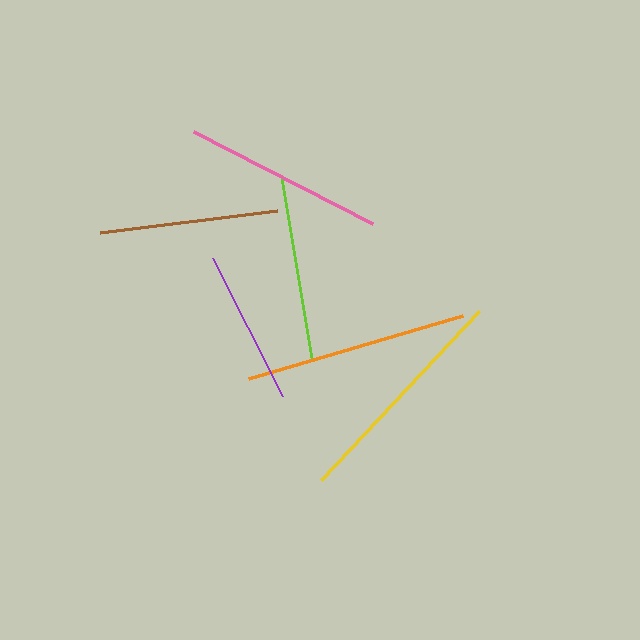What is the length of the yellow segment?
The yellow segment is approximately 231 pixels long.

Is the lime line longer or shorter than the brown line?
The lime line is longer than the brown line.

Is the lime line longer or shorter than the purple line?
The lime line is longer than the purple line.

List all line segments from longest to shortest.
From longest to shortest: yellow, orange, pink, lime, brown, purple.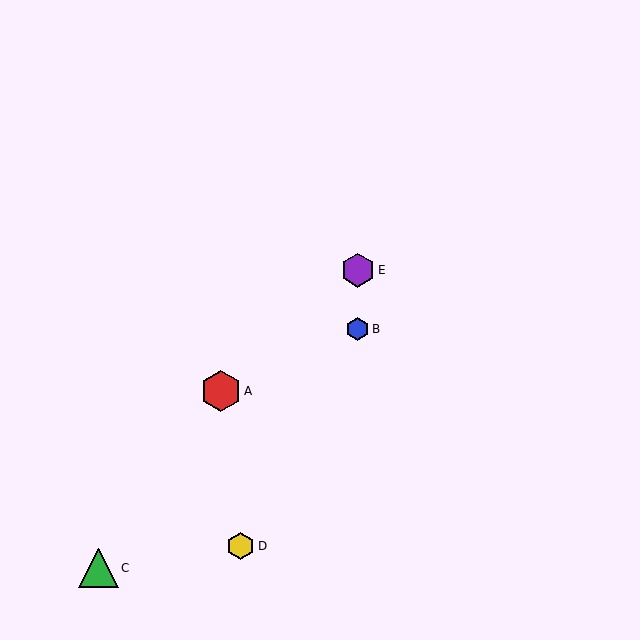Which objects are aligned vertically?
Objects B, E are aligned vertically.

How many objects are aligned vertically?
2 objects (B, E) are aligned vertically.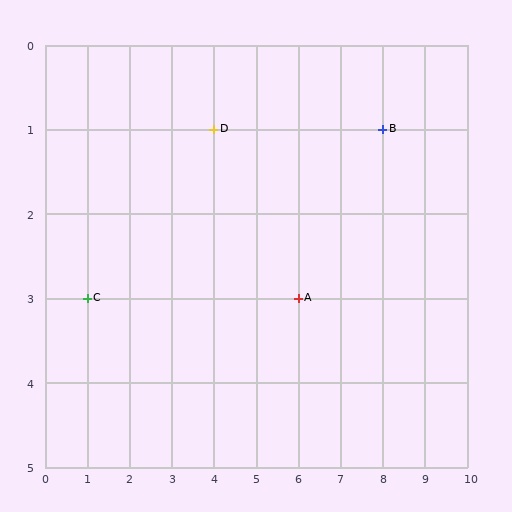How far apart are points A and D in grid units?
Points A and D are 2 columns and 2 rows apart (about 2.8 grid units diagonally).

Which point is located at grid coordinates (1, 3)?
Point C is at (1, 3).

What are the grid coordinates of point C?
Point C is at grid coordinates (1, 3).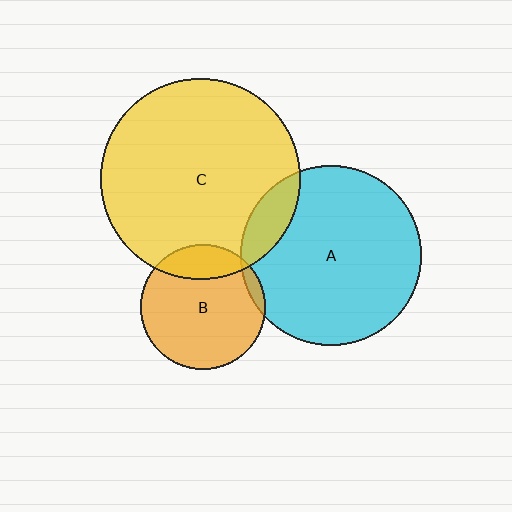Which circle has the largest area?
Circle C (yellow).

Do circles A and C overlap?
Yes.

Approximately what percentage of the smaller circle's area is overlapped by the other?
Approximately 10%.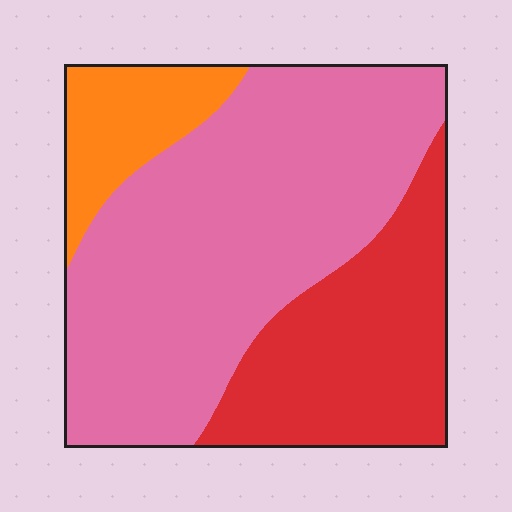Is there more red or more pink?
Pink.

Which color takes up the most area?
Pink, at roughly 60%.